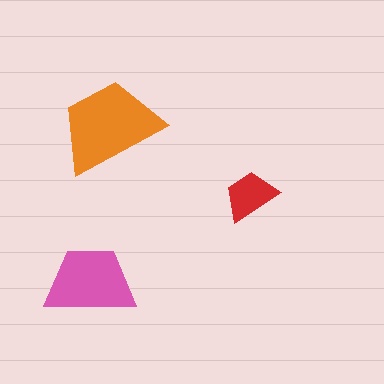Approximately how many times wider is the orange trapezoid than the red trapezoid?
About 2 times wider.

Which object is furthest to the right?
The red trapezoid is rightmost.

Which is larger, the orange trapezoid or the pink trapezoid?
The orange one.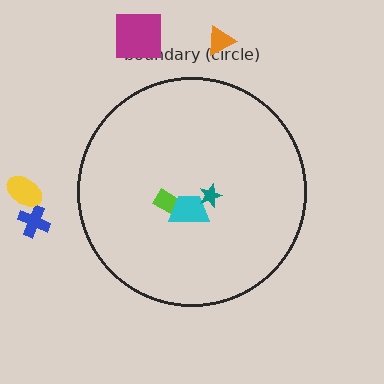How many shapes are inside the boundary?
3 inside, 4 outside.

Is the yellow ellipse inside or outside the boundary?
Outside.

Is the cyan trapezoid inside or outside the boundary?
Inside.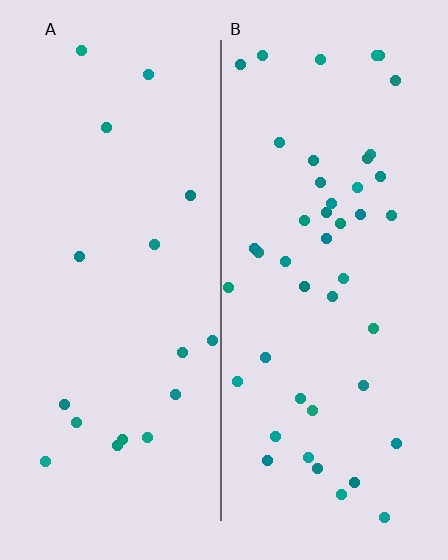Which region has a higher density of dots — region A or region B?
B (the right).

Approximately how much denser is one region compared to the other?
Approximately 2.6× — region B over region A.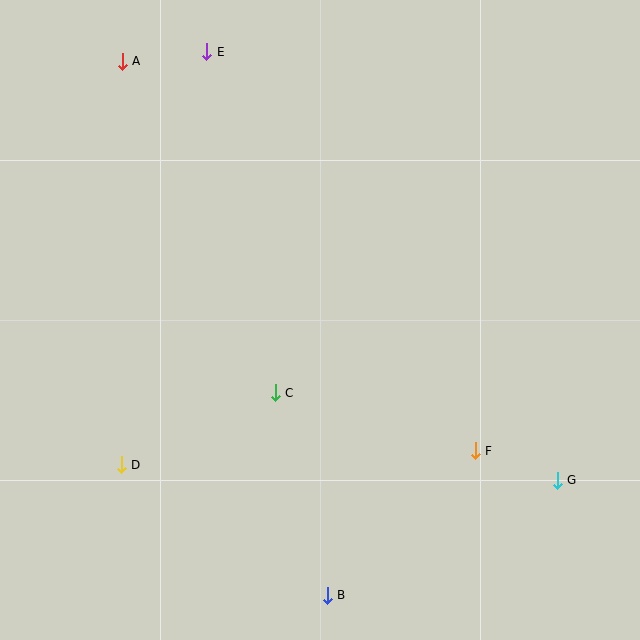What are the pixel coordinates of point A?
Point A is at (122, 61).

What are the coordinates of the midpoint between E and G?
The midpoint between E and G is at (382, 266).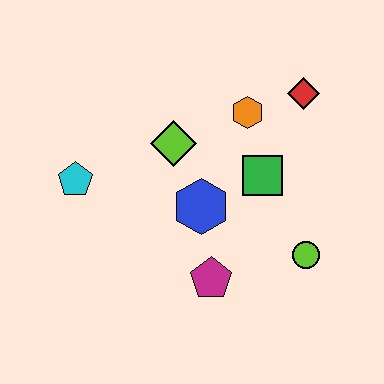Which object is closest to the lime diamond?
The blue hexagon is closest to the lime diamond.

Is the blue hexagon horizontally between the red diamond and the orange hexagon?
No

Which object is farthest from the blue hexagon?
The red diamond is farthest from the blue hexagon.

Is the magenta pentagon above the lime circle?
No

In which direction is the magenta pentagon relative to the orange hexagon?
The magenta pentagon is below the orange hexagon.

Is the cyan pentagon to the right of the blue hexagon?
No